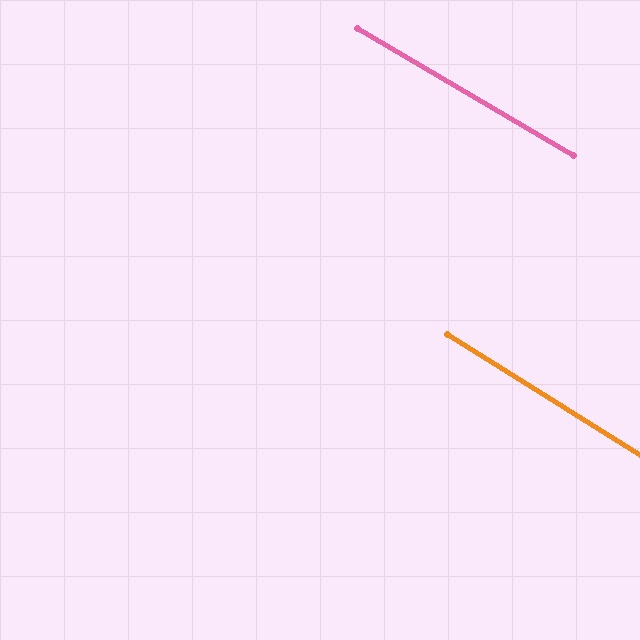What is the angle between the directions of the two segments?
Approximately 2 degrees.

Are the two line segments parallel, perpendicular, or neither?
Parallel — their directions differ by only 1.6°.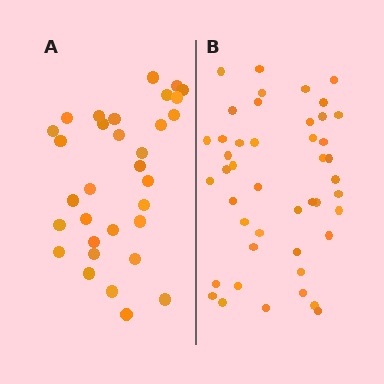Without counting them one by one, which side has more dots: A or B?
Region B (the right region) has more dots.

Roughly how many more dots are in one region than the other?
Region B has approximately 15 more dots than region A.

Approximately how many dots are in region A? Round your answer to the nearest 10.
About 30 dots. (The exact count is 32, which rounds to 30.)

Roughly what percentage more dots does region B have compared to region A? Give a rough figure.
About 40% more.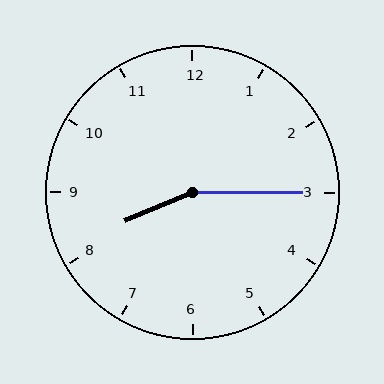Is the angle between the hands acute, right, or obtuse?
It is obtuse.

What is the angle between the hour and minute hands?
Approximately 158 degrees.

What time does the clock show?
8:15.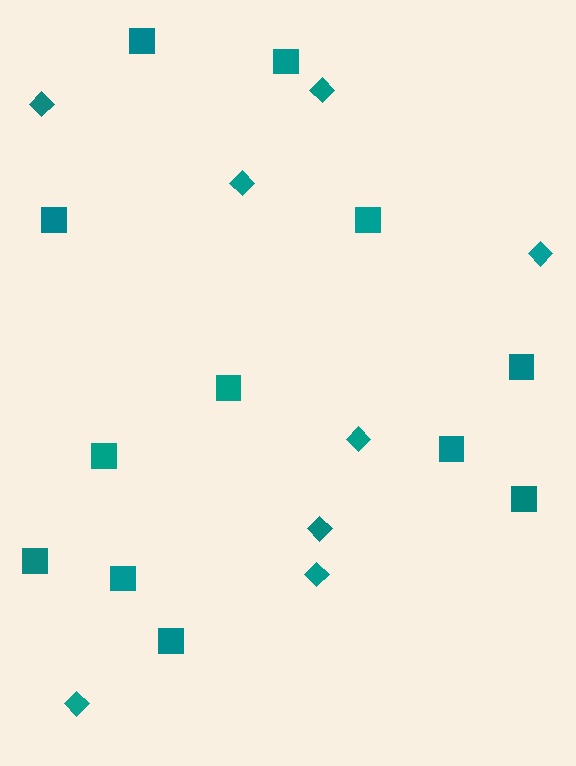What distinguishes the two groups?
There are 2 groups: one group of diamonds (8) and one group of squares (12).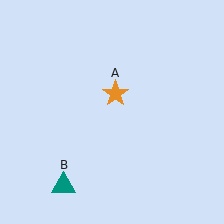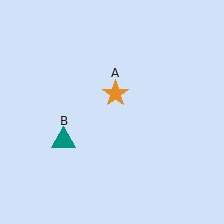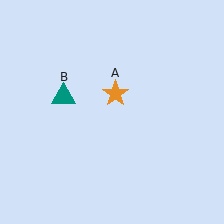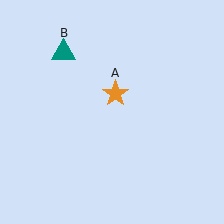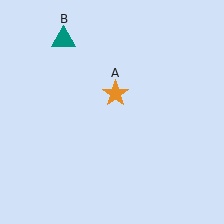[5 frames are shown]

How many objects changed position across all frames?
1 object changed position: teal triangle (object B).